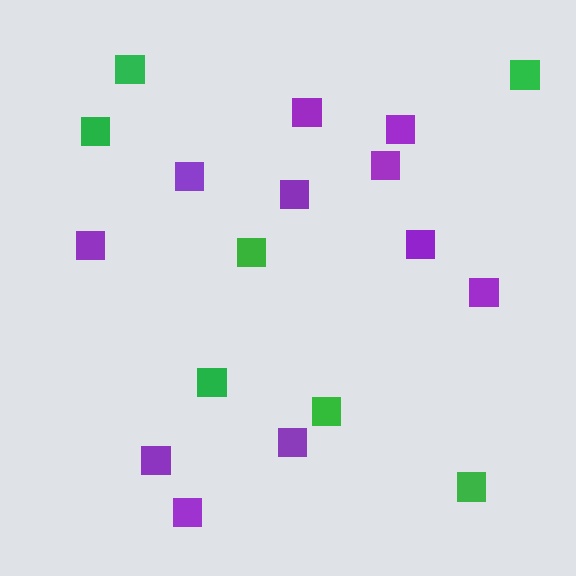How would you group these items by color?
There are 2 groups: one group of green squares (7) and one group of purple squares (11).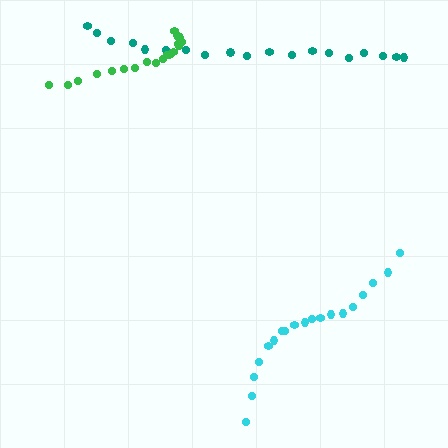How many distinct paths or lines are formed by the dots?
There are 3 distinct paths.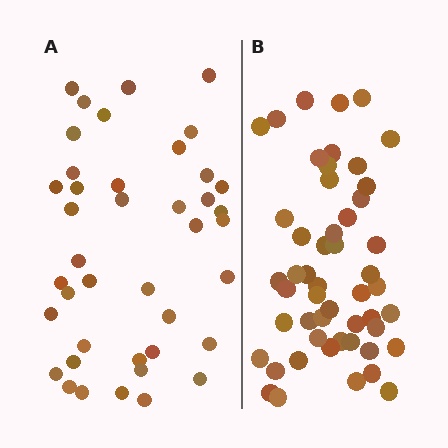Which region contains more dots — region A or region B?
Region B (the right region) has more dots.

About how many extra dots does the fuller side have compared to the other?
Region B has roughly 10 or so more dots than region A.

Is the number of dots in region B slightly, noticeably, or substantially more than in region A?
Region B has only slightly more — the two regions are fairly close. The ratio is roughly 1.2 to 1.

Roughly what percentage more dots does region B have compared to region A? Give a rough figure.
About 25% more.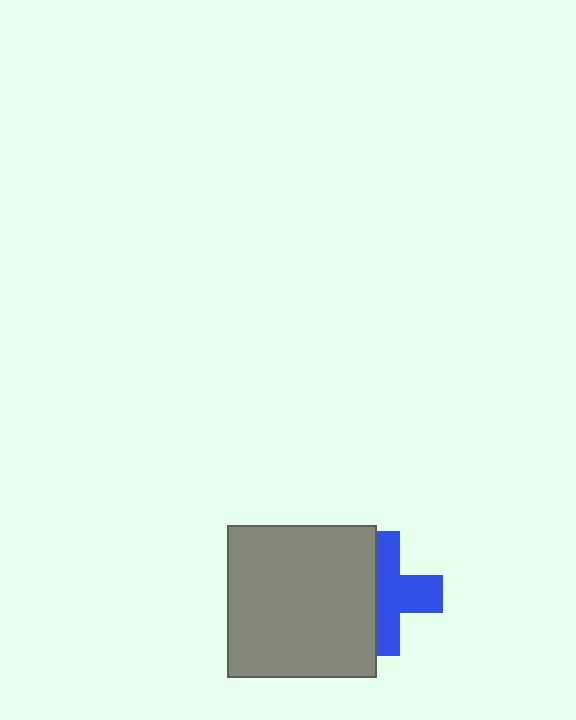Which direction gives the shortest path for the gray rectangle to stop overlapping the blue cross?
Moving left gives the shortest separation.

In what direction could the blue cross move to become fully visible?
The blue cross could move right. That would shift it out from behind the gray rectangle entirely.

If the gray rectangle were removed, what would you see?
You would see the complete blue cross.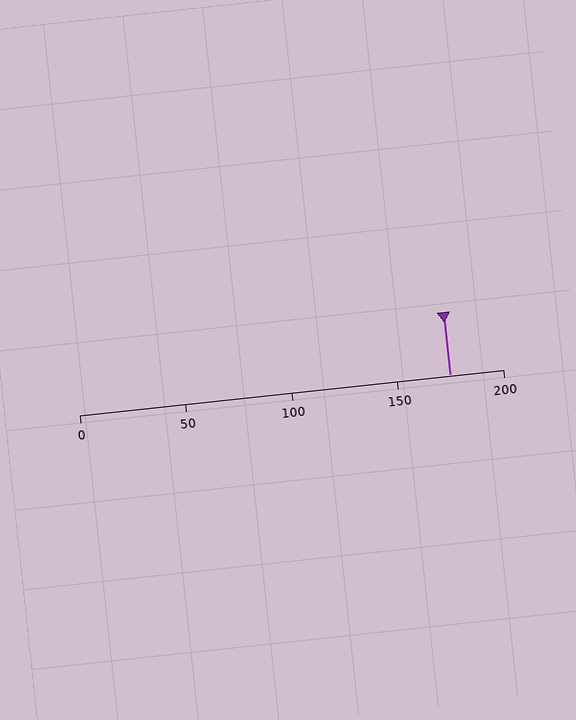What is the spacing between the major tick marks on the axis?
The major ticks are spaced 50 apart.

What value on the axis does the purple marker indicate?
The marker indicates approximately 175.